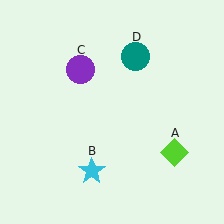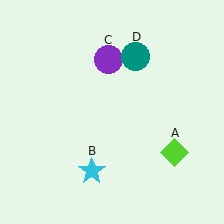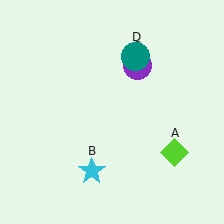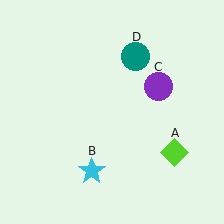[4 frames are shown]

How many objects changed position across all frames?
1 object changed position: purple circle (object C).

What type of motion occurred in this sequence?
The purple circle (object C) rotated clockwise around the center of the scene.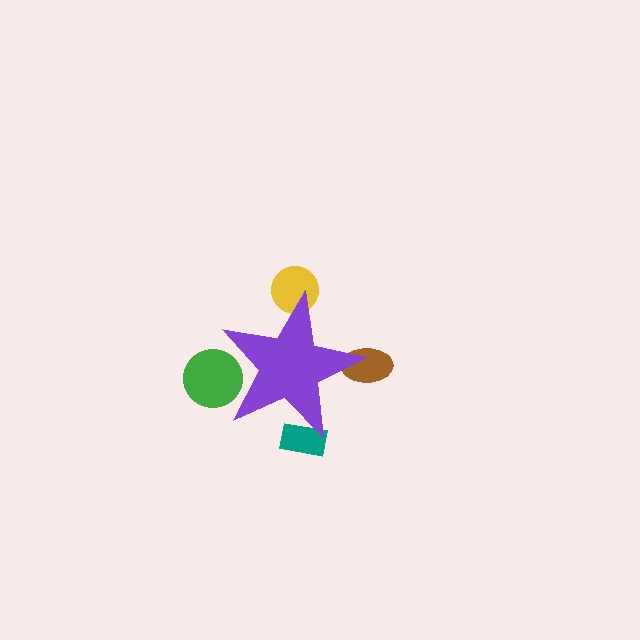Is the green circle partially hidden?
Yes, the green circle is partially hidden behind the purple star.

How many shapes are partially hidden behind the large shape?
4 shapes are partially hidden.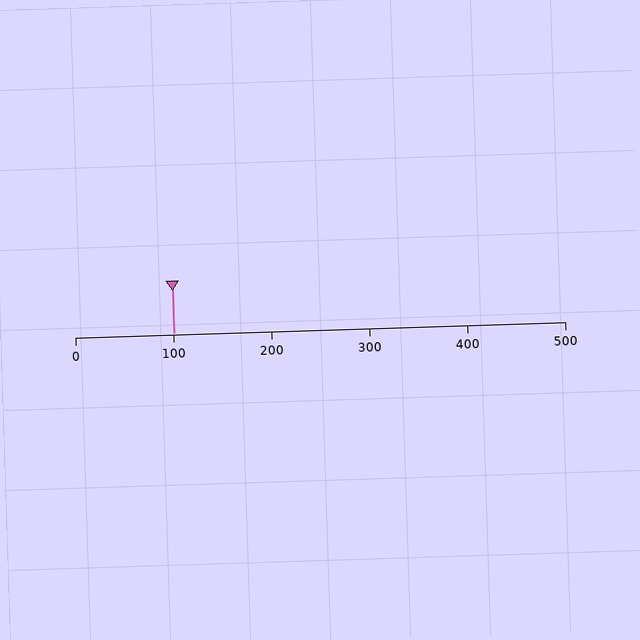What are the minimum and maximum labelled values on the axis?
The axis runs from 0 to 500.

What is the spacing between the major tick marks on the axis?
The major ticks are spaced 100 apart.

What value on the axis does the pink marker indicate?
The marker indicates approximately 100.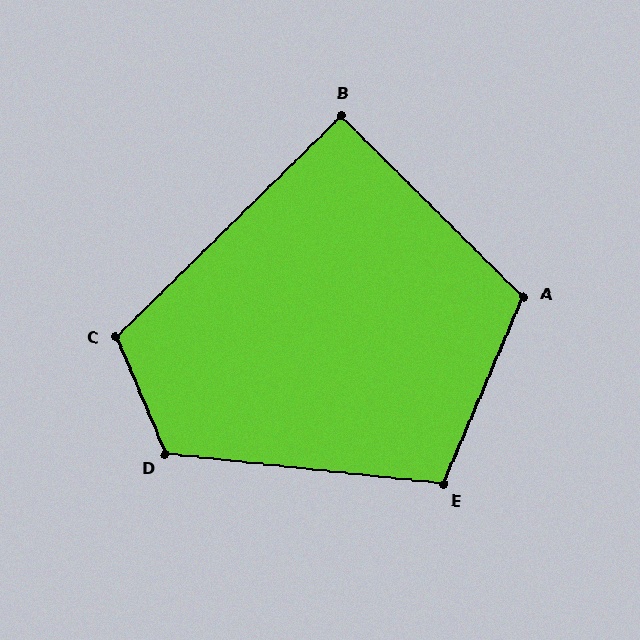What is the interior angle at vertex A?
Approximately 111 degrees (obtuse).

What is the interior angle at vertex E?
Approximately 107 degrees (obtuse).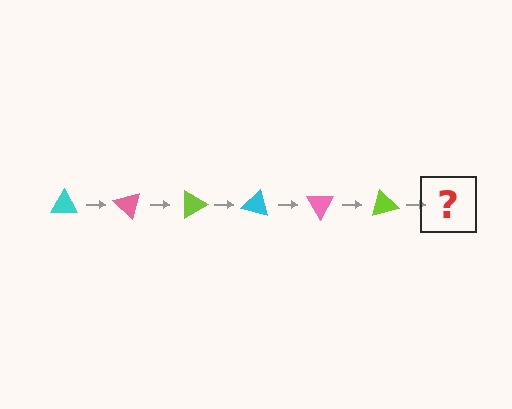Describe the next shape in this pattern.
It should be a cyan triangle, rotated 270 degrees from the start.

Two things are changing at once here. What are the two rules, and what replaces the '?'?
The two rules are that it rotates 45 degrees each step and the color cycles through cyan, pink, and lime. The '?' should be a cyan triangle, rotated 270 degrees from the start.